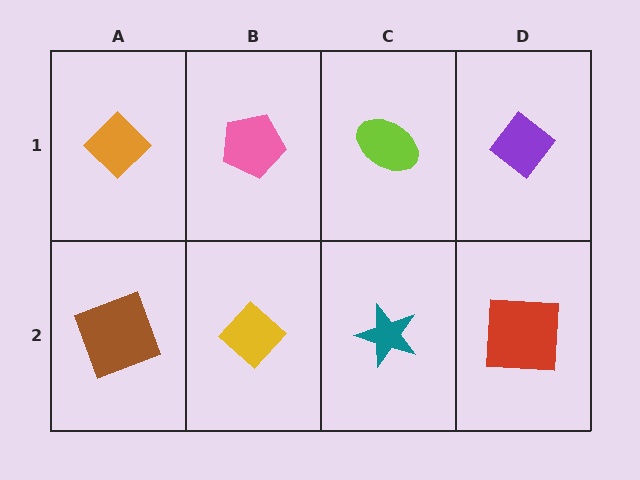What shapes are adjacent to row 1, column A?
A brown square (row 2, column A), a pink pentagon (row 1, column B).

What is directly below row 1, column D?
A red square.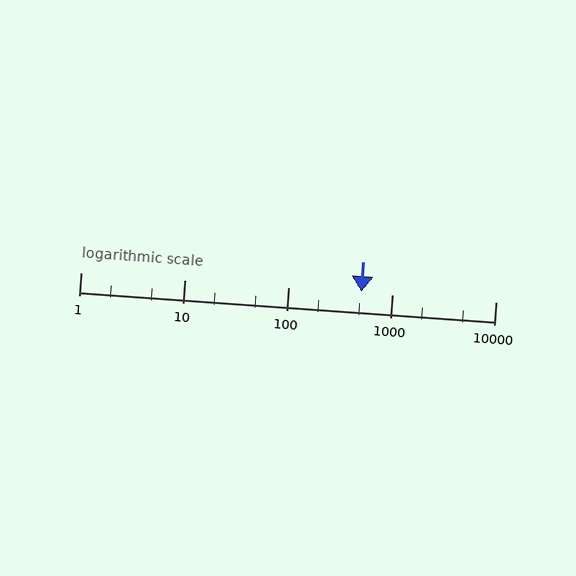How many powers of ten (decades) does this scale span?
The scale spans 4 decades, from 1 to 10000.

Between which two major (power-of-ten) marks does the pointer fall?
The pointer is between 100 and 1000.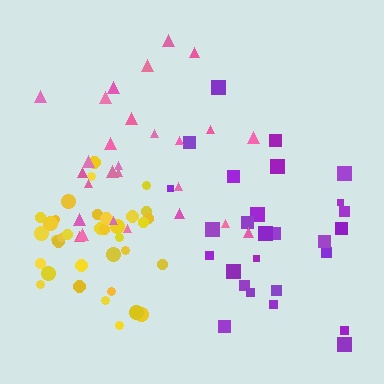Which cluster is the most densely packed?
Yellow.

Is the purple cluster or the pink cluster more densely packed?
Pink.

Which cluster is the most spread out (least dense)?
Purple.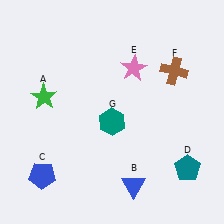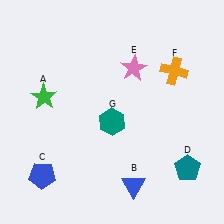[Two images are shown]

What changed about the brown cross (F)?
In Image 1, F is brown. In Image 2, it changed to orange.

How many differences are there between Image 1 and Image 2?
There is 1 difference between the two images.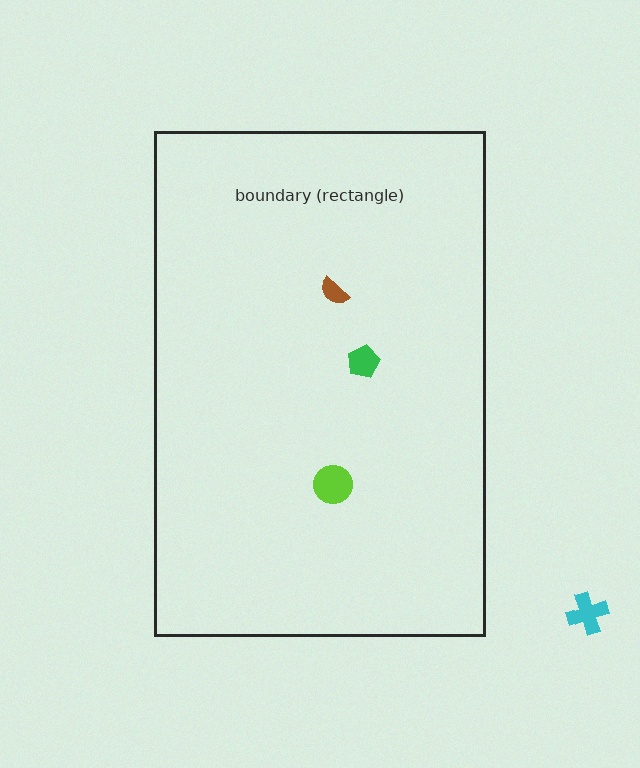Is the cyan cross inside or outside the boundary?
Outside.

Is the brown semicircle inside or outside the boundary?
Inside.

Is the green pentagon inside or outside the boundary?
Inside.